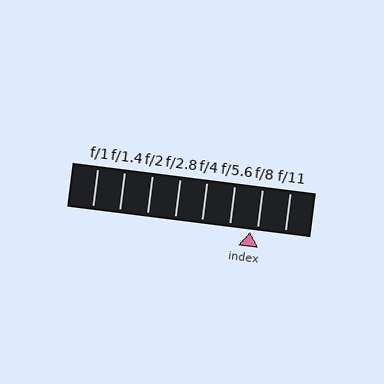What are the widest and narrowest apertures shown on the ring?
The widest aperture shown is f/1 and the narrowest is f/11.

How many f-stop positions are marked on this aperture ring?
There are 8 f-stop positions marked.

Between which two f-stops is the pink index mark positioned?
The index mark is between f/5.6 and f/8.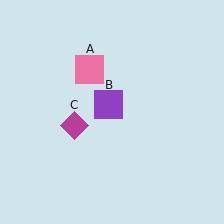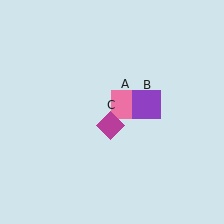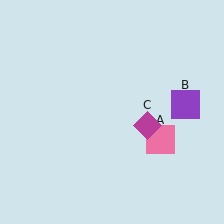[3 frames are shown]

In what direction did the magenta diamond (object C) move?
The magenta diamond (object C) moved right.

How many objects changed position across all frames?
3 objects changed position: pink square (object A), purple square (object B), magenta diamond (object C).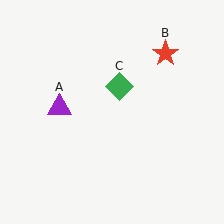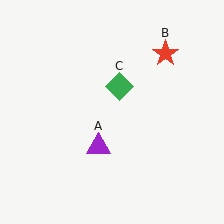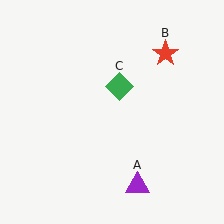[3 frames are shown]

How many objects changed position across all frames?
1 object changed position: purple triangle (object A).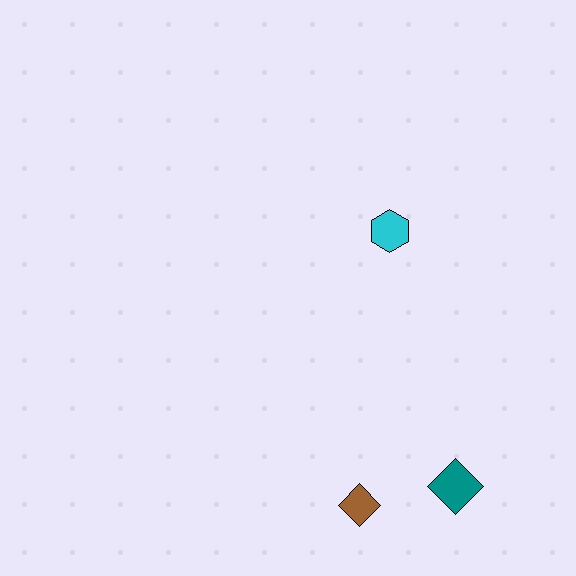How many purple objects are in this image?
There are no purple objects.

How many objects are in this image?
There are 3 objects.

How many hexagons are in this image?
There is 1 hexagon.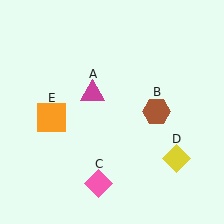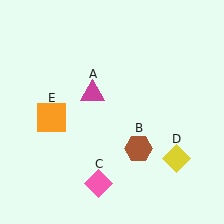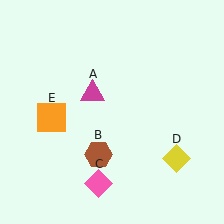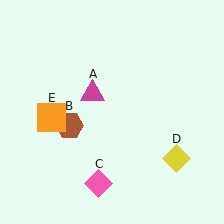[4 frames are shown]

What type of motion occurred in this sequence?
The brown hexagon (object B) rotated clockwise around the center of the scene.